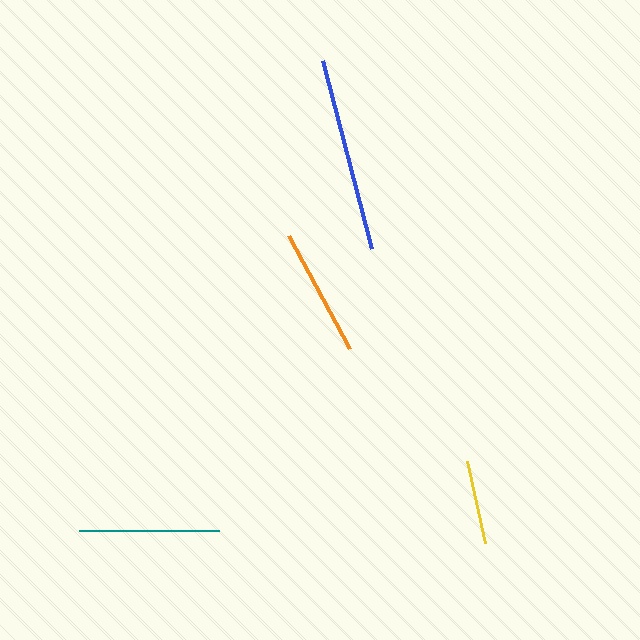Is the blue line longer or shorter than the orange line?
The blue line is longer than the orange line.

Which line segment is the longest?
The blue line is the longest at approximately 194 pixels.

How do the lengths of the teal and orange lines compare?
The teal and orange lines are approximately the same length.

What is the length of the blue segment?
The blue segment is approximately 194 pixels long.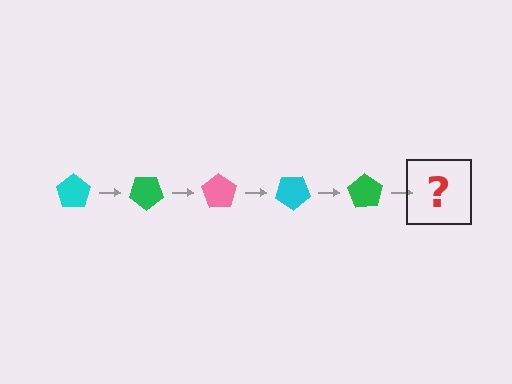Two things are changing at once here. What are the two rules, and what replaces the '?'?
The two rules are that it rotates 35 degrees each step and the color cycles through cyan, green, and pink. The '?' should be a pink pentagon, rotated 175 degrees from the start.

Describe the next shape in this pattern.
It should be a pink pentagon, rotated 175 degrees from the start.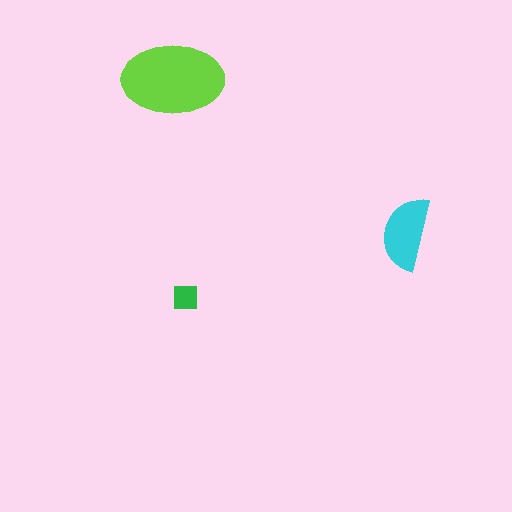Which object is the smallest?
The green square.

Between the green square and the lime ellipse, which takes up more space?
The lime ellipse.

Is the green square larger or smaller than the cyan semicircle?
Smaller.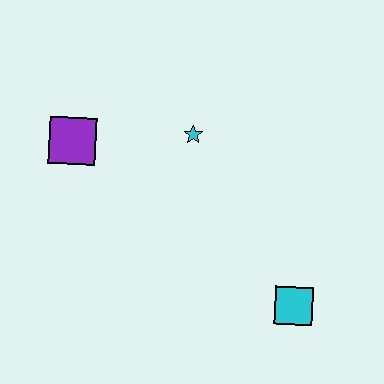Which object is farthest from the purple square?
The cyan square is farthest from the purple square.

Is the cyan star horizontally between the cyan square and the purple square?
Yes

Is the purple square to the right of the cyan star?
No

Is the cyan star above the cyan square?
Yes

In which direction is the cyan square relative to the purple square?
The cyan square is to the right of the purple square.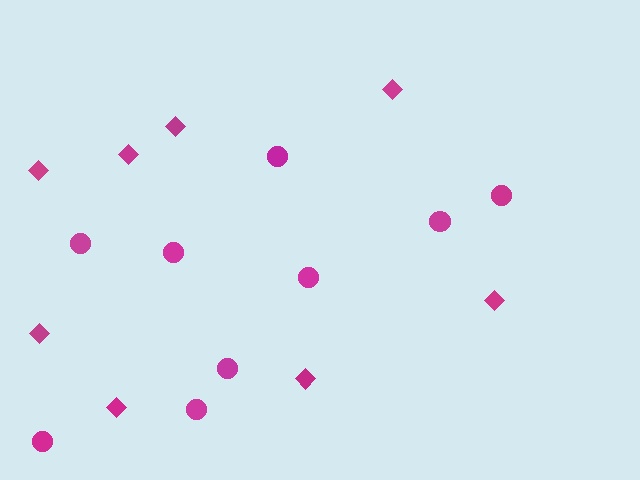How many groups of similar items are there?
There are 2 groups: one group of diamonds (8) and one group of circles (9).